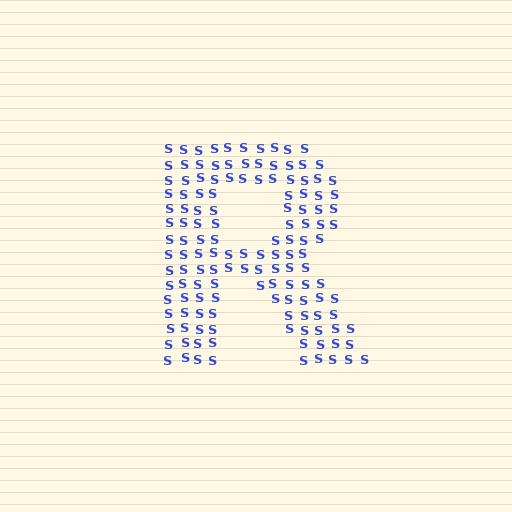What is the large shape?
The large shape is the letter R.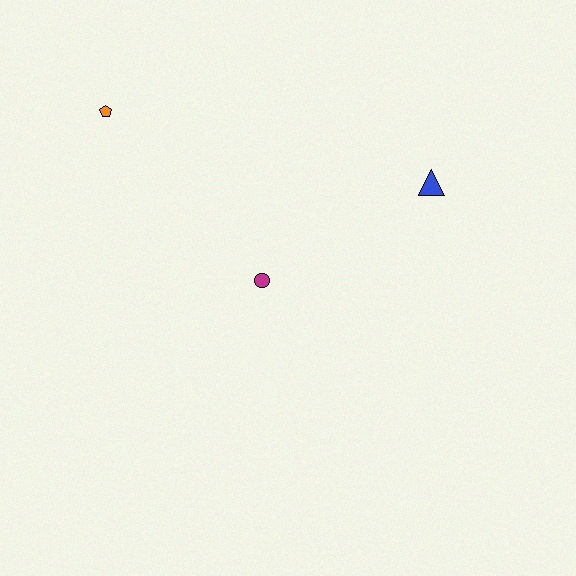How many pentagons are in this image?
There is 1 pentagon.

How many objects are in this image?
There are 3 objects.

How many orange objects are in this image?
There is 1 orange object.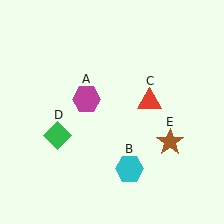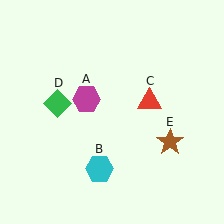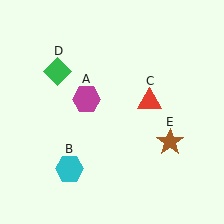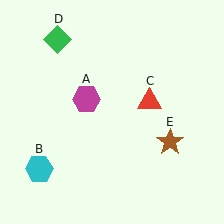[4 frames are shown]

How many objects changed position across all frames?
2 objects changed position: cyan hexagon (object B), green diamond (object D).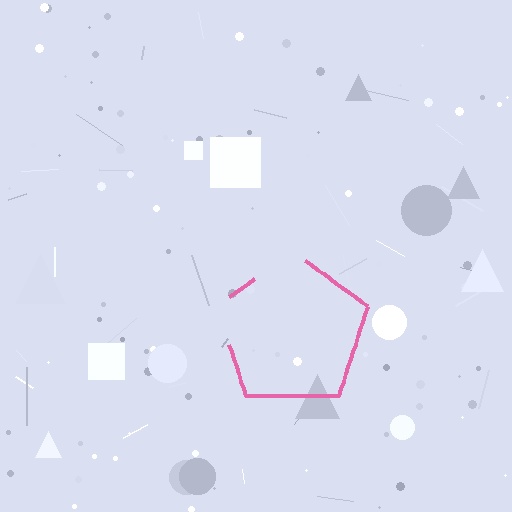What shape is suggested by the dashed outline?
The dashed outline suggests a pentagon.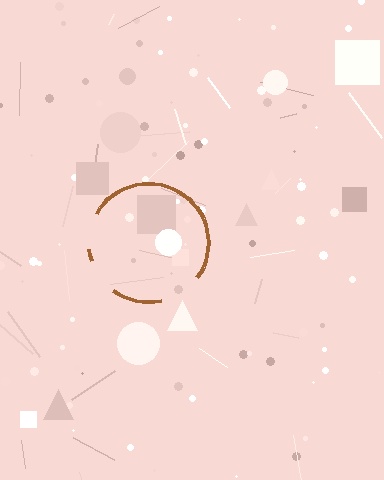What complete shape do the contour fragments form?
The contour fragments form a circle.